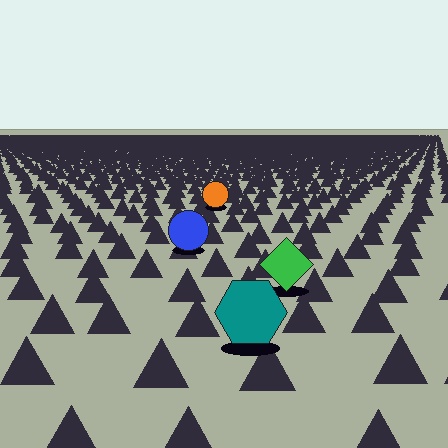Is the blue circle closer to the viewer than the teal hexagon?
No. The teal hexagon is closer — you can tell from the texture gradient: the ground texture is coarser near it.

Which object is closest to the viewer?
The teal hexagon is closest. The texture marks near it are larger and more spread out.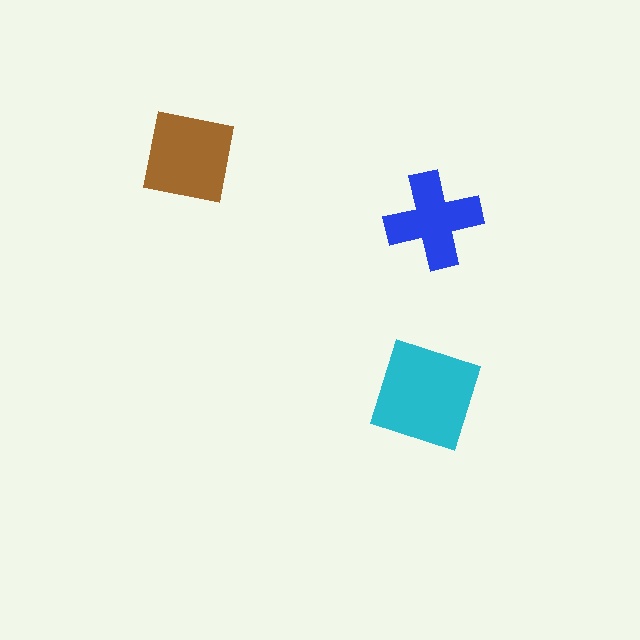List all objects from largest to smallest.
The cyan square, the brown square, the blue cross.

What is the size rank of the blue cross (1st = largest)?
3rd.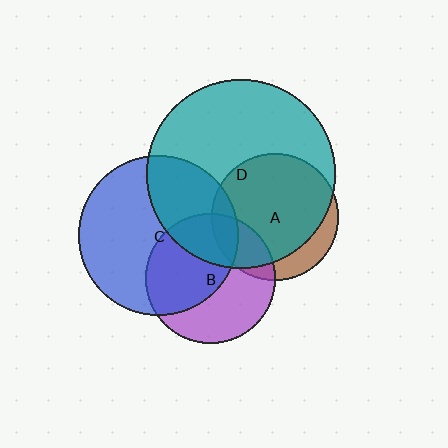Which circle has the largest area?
Circle D (teal).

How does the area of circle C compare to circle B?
Approximately 1.5 times.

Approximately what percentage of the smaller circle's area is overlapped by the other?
Approximately 35%.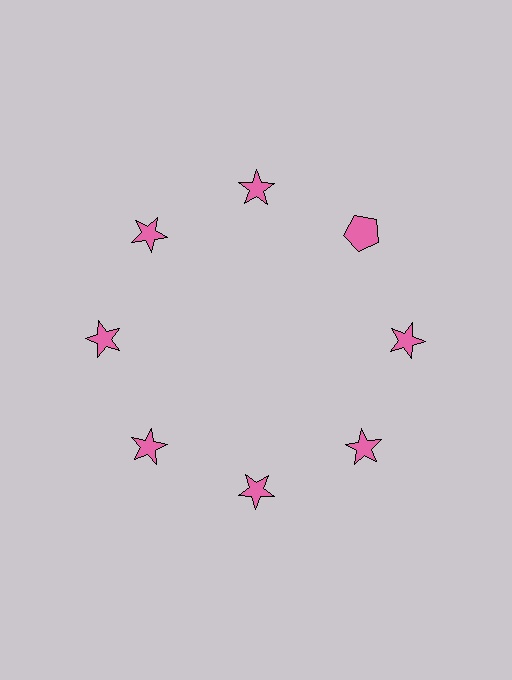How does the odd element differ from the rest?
It has a different shape: pentagon instead of star.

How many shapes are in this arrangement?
There are 8 shapes arranged in a ring pattern.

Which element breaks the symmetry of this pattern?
The pink pentagon at roughly the 2 o'clock position breaks the symmetry. All other shapes are pink stars.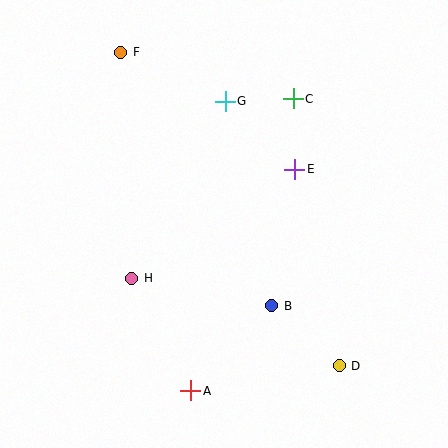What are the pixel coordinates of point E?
Point E is at (295, 169).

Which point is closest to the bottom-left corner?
Point A is closest to the bottom-left corner.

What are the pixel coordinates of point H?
Point H is at (132, 278).